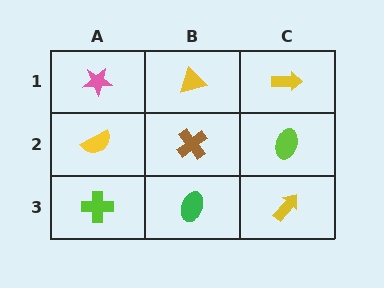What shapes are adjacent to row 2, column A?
A pink star (row 1, column A), a lime cross (row 3, column A), a brown cross (row 2, column B).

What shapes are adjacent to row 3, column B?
A brown cross (row 2, column B), a lime cross (row 3, column A), a yellow arrow (row 3, column C).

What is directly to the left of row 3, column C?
A green ellipse.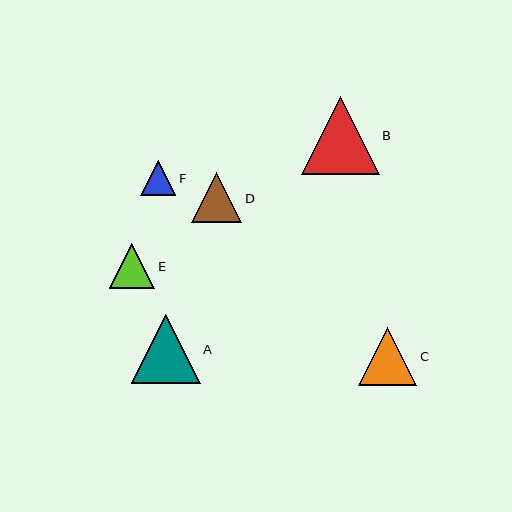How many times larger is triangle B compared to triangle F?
Triangle B is approximately 2.2 times the size of triangle F.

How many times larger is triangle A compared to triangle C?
Triangle A is approximately 1.2 times the size of triangle C.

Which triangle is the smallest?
Triangle F is the smallest with a size of approximately 35 pixels.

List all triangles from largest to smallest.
From largest to smallest: B, A, C, D, E, F.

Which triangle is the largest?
Triangle B is the largest with a size of approximately 78 pixels.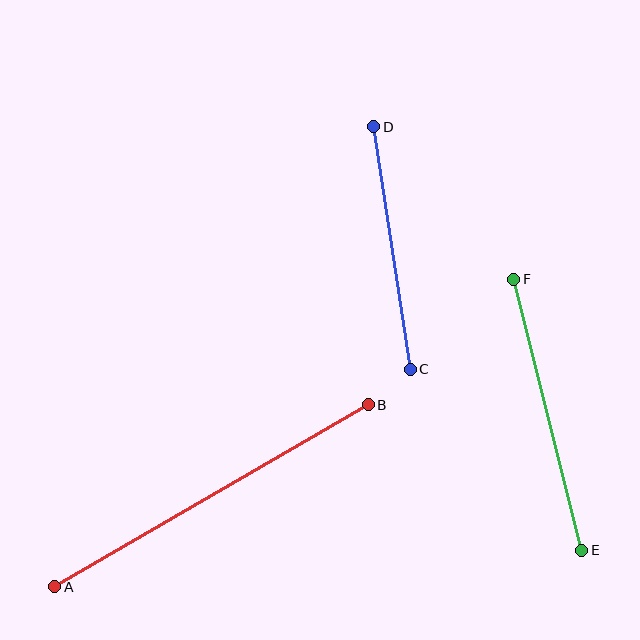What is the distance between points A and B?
The distance is approximately 362 pixels.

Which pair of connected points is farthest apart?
Points A and B are farthest apart.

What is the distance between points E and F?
The distance is approximately 280 pixels.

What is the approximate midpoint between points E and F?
The midpoint is at approximately (548, 415) pixels.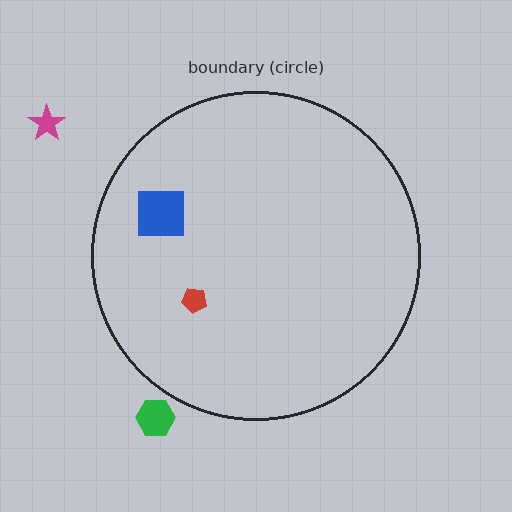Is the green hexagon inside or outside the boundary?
Outside.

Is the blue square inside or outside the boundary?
Inside.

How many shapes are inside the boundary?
2 inside, 2 outside.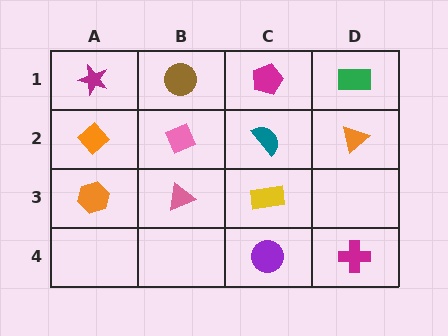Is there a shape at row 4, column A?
No, that cell is empty.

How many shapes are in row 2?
4 shapes.